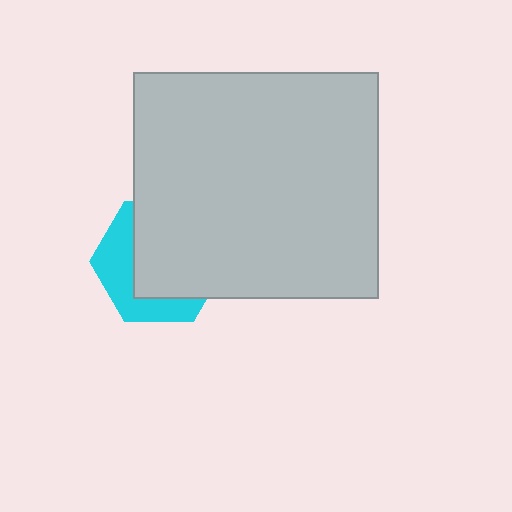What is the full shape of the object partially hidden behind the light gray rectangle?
The partially hidden object is a cyan hexagon.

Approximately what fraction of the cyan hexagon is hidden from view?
Roughly 63% of the cyan hexagon is hidden behind the light gray rectangle.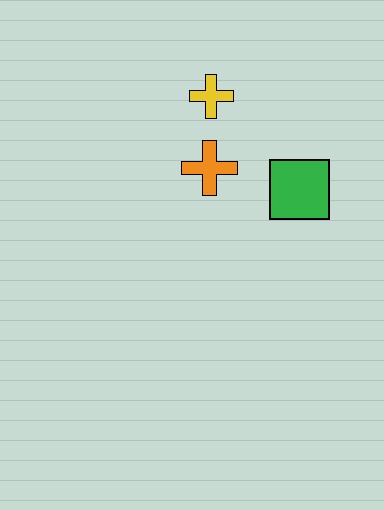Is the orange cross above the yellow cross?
No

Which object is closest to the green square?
The orange cross is closest to the green square.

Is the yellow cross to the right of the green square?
No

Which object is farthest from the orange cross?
The green square is farthest from the orange cross.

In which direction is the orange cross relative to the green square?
The orange cross is to the left of the green square.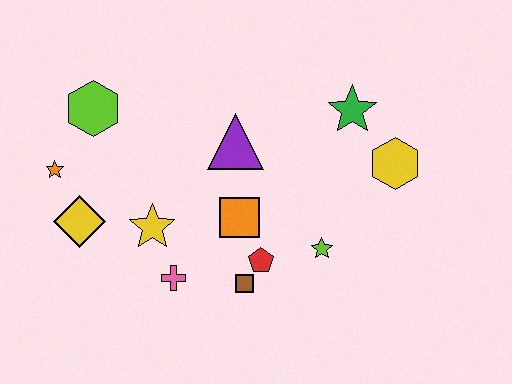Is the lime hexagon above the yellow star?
Yes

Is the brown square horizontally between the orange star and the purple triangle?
No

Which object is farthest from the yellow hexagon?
The orange star is farthest from the yellow hexagon.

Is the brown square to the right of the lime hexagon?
Yes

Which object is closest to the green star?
The yellow hexagon is closest to the green star.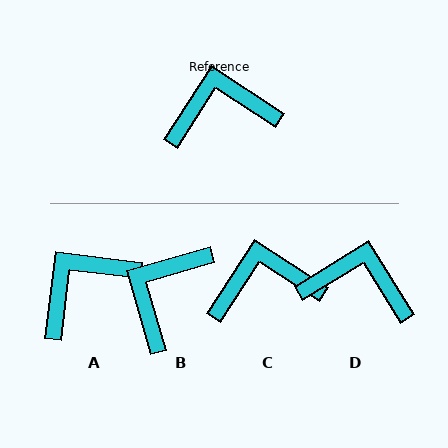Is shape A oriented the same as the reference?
No, it is off by about 26 degrees.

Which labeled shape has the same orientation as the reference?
C.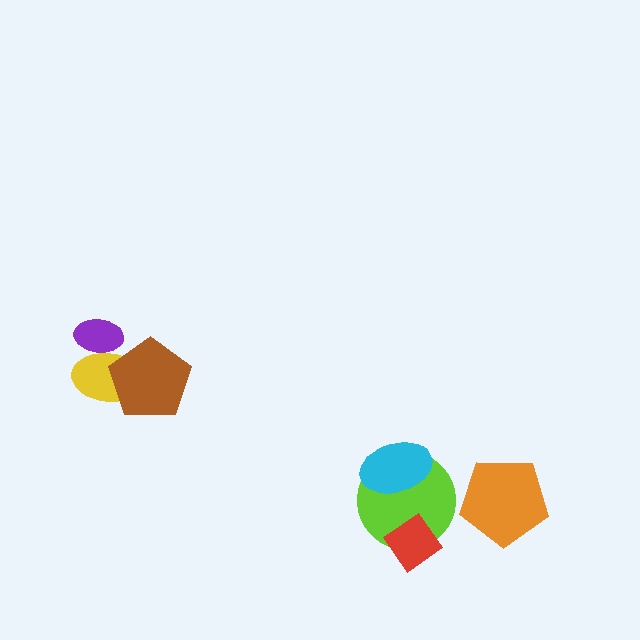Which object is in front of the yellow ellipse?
The brown pentagon is in front of the yellow ellipse.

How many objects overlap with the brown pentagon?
1 object overlaps with the brown pentagon.